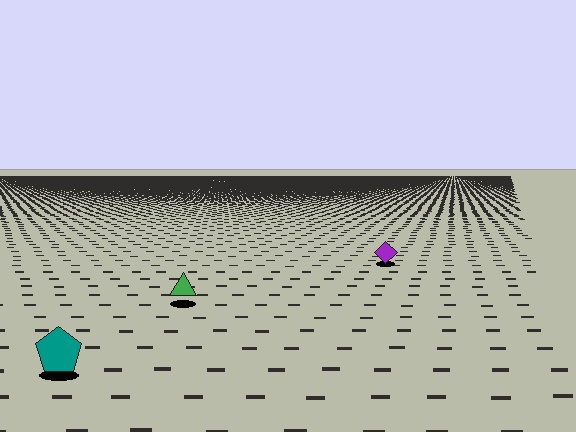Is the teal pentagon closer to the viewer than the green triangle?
Yes. The teal pentagon is closer — you can tell from the texture gradient: the ground texture is coarser near it.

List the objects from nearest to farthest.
From nearest to farthest: the teal pentagon, the green triangle, the purple diamond.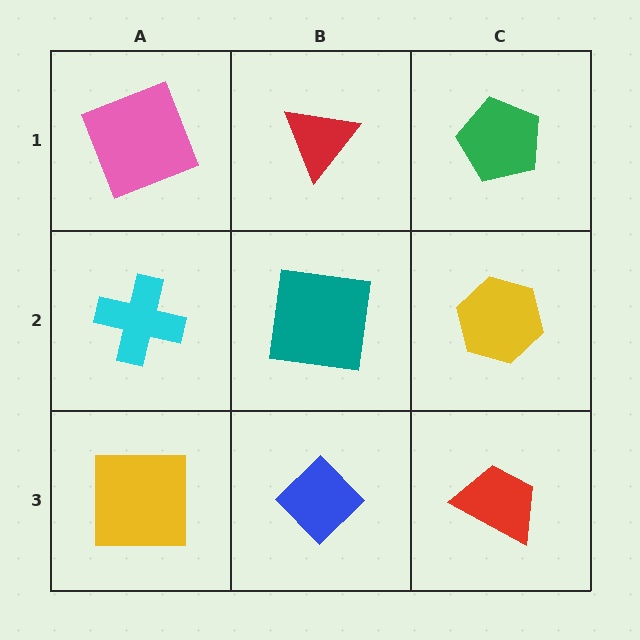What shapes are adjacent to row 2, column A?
A pink square (row 1, column A), a yellow square (row 3, column A), a teal square (row 2, column B).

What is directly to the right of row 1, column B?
A green pentagon.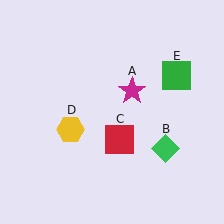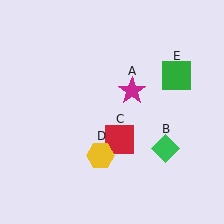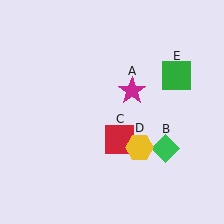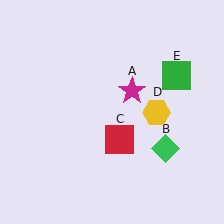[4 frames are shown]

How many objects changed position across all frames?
1 object changed position: yellow hexagon (object D).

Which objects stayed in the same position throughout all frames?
Magenta star (object A) and green diamond (object B) and red square (object C) and green square (object E) remained stationary.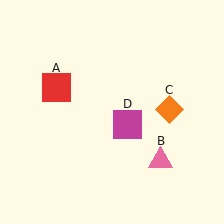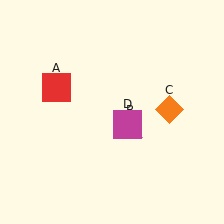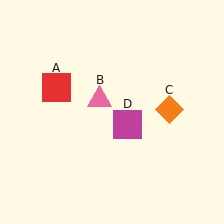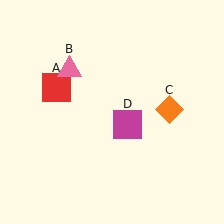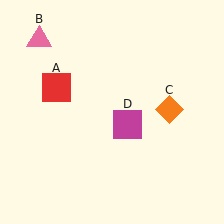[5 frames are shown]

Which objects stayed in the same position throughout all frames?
Red square (object A) and orange diamond (object C) and magenta square (object D) remained stationary.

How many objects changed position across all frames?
1 object changed position: pink triangle (object B).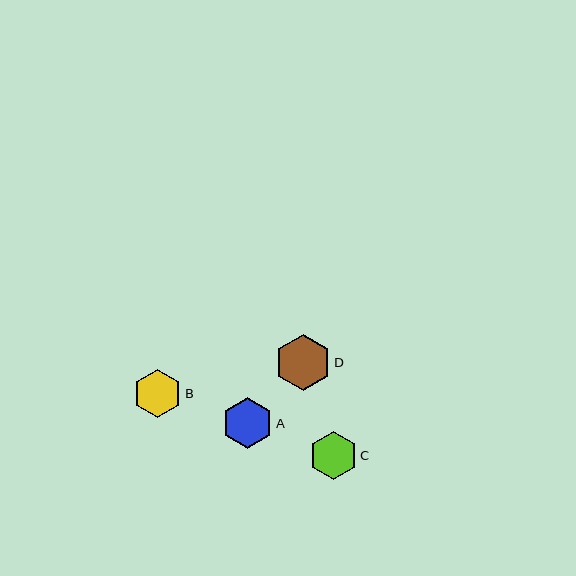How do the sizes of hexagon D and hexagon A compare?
Hexagon D and hexagon A are approximately the same size.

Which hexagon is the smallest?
Hexagon C is the smallest with a size of approximately 47 pixels.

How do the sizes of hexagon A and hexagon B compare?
Hexagon A and hexagon B are approximately the same size.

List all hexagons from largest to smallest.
From largest to smallest: D, A, B, C.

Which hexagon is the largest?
Hexagon D is the largest with a size of approximately 55 pixels.